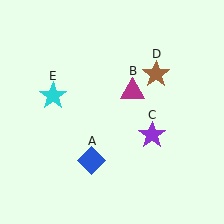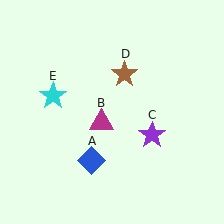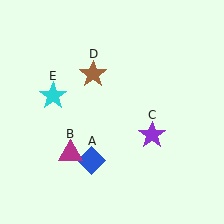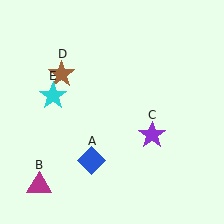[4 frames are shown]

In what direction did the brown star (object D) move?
The brown star (object D) moved left.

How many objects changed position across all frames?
2 objects changed position: magenta triangle (object B), brown star (object D).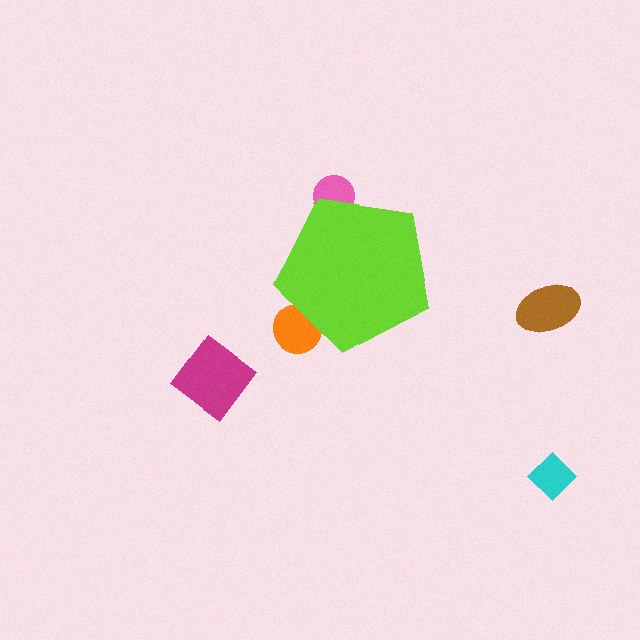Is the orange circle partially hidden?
Yes, the orange circle is partially hidden behind the lime pentagon.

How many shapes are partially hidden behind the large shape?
2 shapes are partially hidden.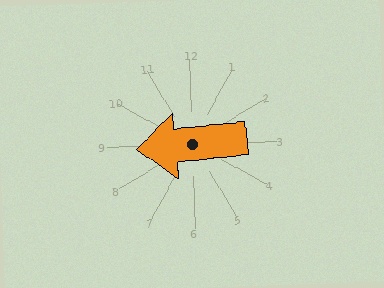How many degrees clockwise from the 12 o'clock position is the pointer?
Approximately 266 degrees.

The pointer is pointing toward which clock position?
Roughly 9 o'clock.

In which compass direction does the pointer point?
West.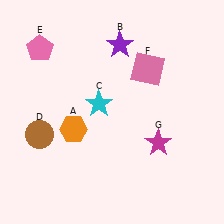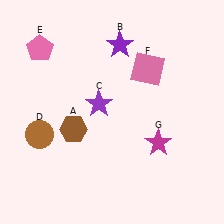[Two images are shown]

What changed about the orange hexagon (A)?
In Image 1, A is orange. In Image 2, it changed to brown.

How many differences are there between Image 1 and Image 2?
There are 2 differences between the two images.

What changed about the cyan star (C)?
In Image 1, C is cyan. In Image 2, it changed to purple.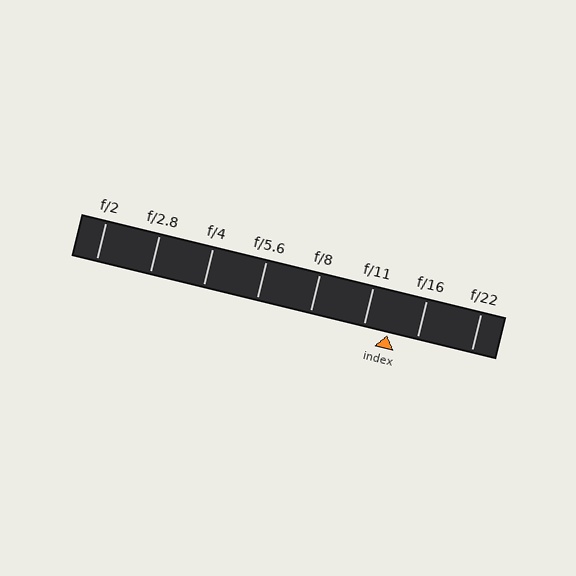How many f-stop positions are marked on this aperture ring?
There are 8 f-stop positions marked.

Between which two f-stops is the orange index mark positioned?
The index mark is between f/11 and f/16.